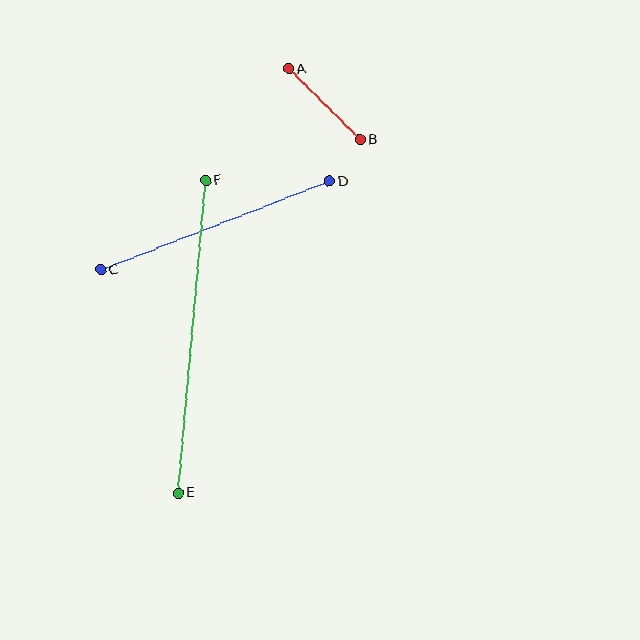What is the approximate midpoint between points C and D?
The midpoint is at approximately (215, 225) pixels.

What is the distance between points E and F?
The distance is approximately 314 pixels.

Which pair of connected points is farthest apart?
Points E and F are farthest apart.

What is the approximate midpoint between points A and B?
The midpoint is at approximately (324, 104) pixels.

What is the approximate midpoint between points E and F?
The midpoint is at approximately (192, 337) pixels.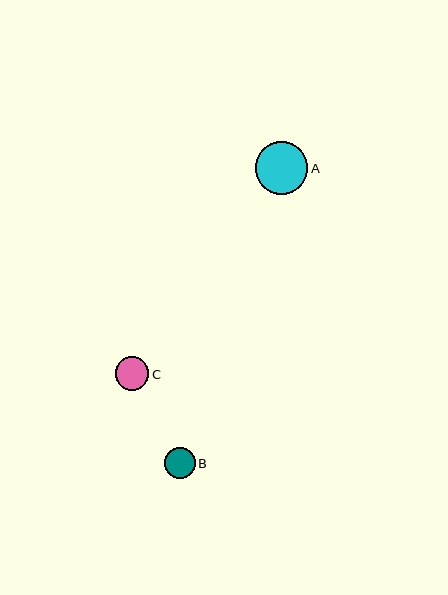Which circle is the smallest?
Circle B is the smallest with a size of approximately 31 pixels.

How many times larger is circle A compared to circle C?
Circle A is approximately 1.6 times the size of circle C.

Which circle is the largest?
Circle A is the largest with a size of approximately 53 pixels.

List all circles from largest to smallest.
From largest to smallest: A, C, B.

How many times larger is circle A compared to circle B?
Circle A is approximately 1.7 times the size of circle B.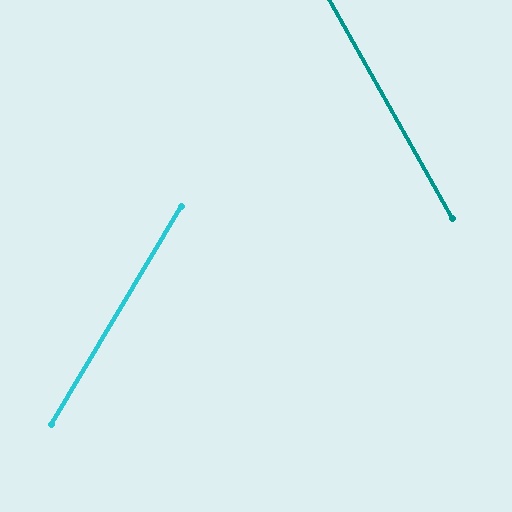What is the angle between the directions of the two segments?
Approximately 60 degrees.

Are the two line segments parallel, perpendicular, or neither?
Neither parallel nor perpendicular — they differ by about 60°.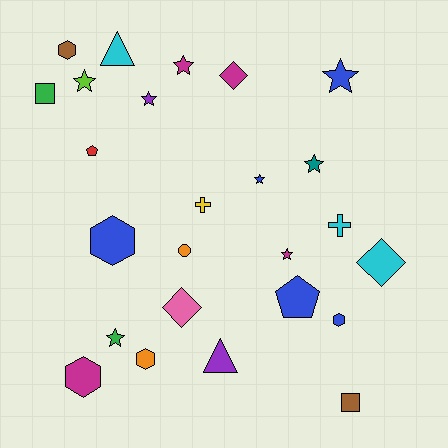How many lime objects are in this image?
There is 1 lime object.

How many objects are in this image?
There are 25 objects.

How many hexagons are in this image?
There are 5 hexagons.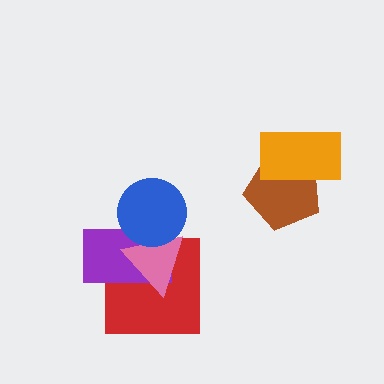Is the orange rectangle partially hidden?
No, no other shape covers it.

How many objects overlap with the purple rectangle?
3 objects overlap with the purple rectangle.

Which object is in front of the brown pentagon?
The orange rectangle is in front of the brown pentagon.